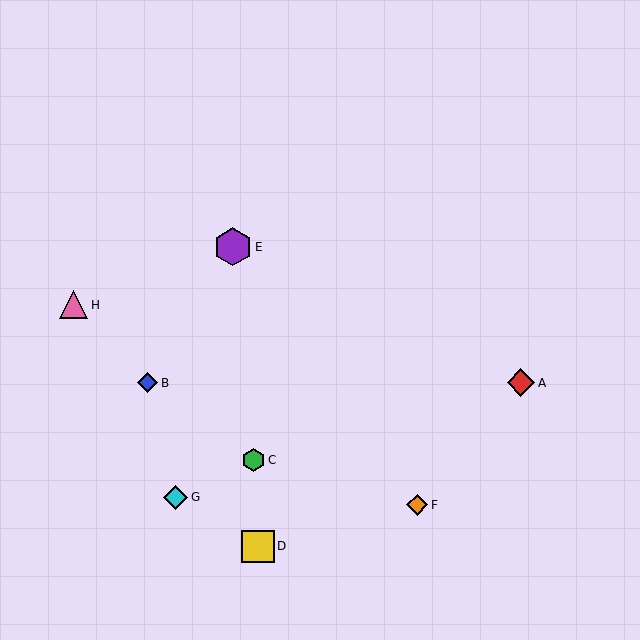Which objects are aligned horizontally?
Objects A, B are aligned horizontally.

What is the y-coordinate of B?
Object B is at y≈383.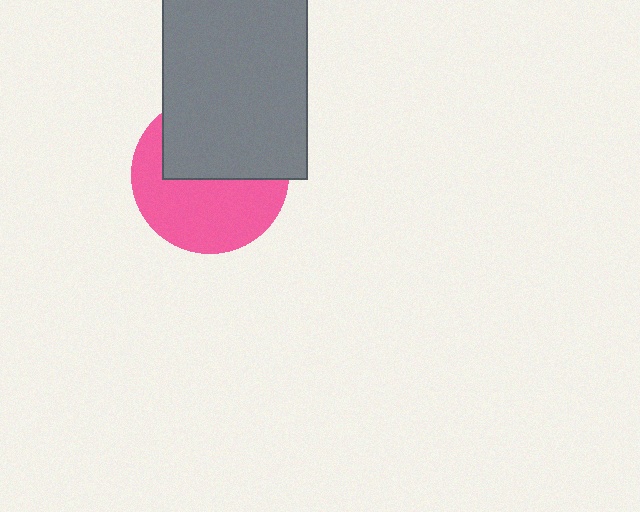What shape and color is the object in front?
The object in front is a gray rectangle.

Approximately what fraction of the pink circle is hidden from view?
Roughly 46% of the pink circle is hidden behind the gray rectangle.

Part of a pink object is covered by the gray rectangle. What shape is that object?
It is a circle.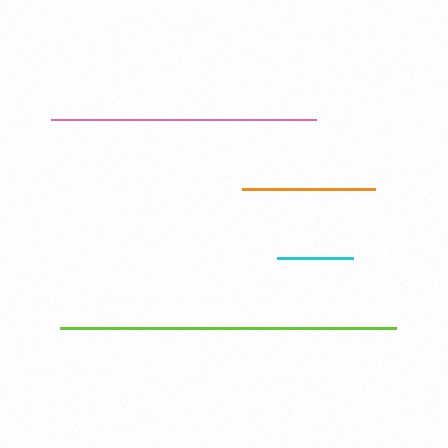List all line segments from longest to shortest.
From longest to shortest: lime, pink, orange, cyan.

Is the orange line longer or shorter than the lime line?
The lime line is longer than the orange line.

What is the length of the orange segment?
The orange segment is approximately 133 pixels long.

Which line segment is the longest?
The lime line is the longest at approximately 336 pixels.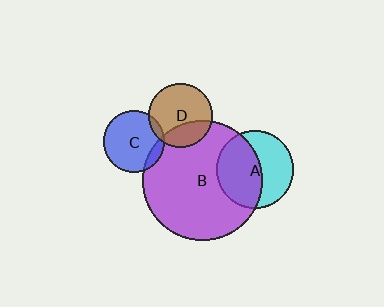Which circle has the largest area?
Circle B (purple).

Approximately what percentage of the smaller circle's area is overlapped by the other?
Approximately 55%.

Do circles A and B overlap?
Yes.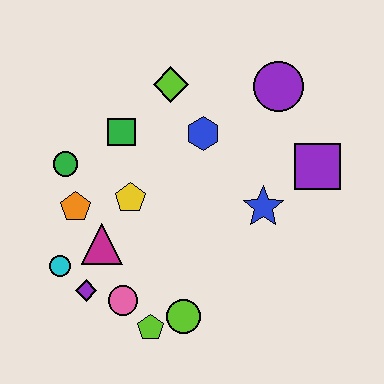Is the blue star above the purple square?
No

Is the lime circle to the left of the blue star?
Yes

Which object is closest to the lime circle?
The lime pentagon is closest to the lime circle.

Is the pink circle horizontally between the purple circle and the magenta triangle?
Yes